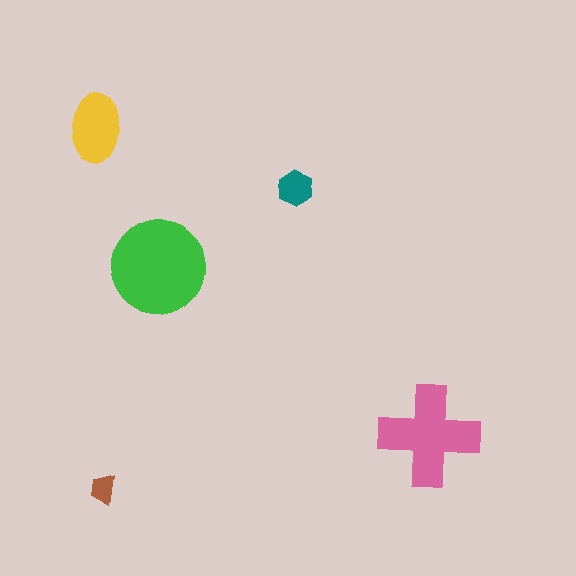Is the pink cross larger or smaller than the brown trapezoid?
Larger.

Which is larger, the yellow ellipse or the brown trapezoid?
The yellow ellipse.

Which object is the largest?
The green circle.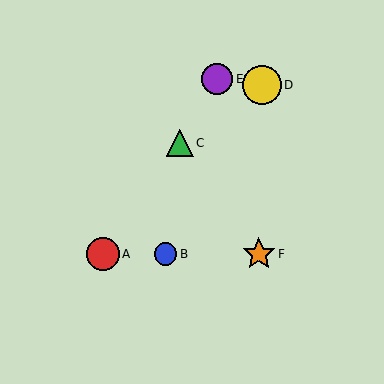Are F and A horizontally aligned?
Yes, both are at y≈254.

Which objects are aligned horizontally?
Objects A, B, F are aligned horizontally.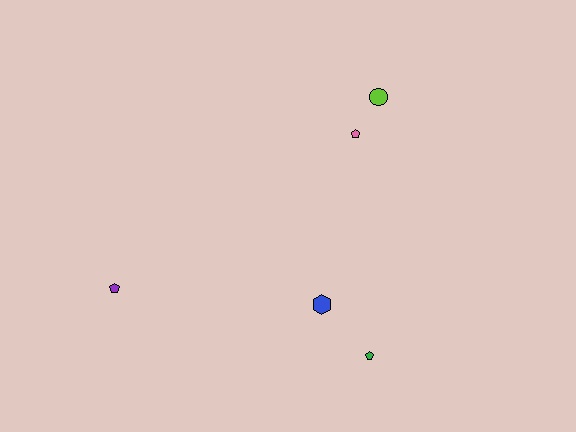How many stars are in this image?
There are no stars.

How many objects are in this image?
There are 5 objects.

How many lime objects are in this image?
There is 1 lime object.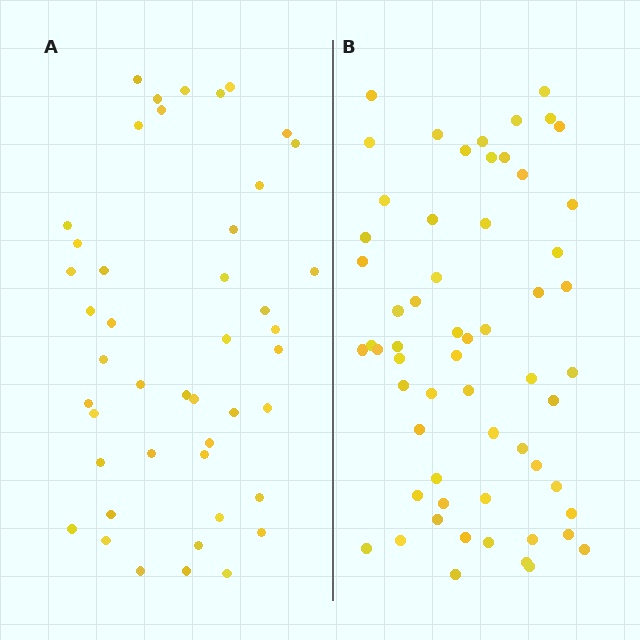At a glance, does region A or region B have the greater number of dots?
Region B (the right region) has more dots.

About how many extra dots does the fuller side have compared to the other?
Region B has approximately 15 more dots than region A.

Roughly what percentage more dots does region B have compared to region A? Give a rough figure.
About 35% more.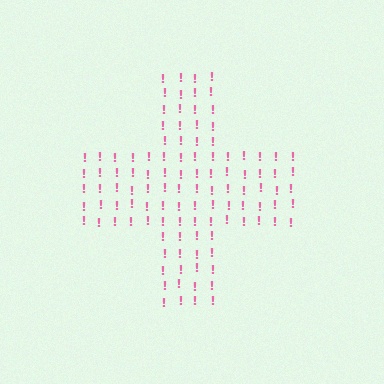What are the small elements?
The small elements are exclamation marks.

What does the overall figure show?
The overall figure shows a cross.